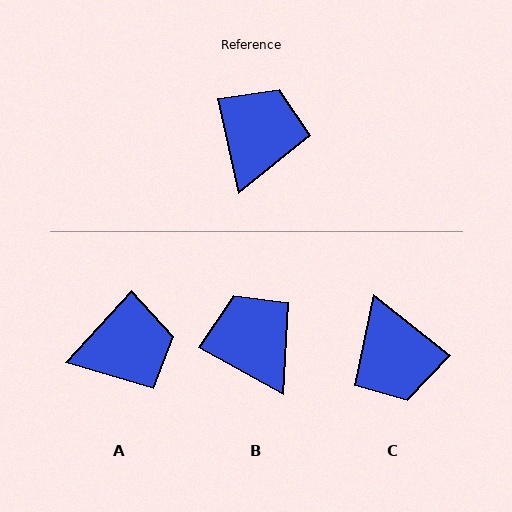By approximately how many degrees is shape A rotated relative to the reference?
Approximately 55 degrees clockwise.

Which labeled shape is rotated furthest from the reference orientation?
C, about 141 degrees away.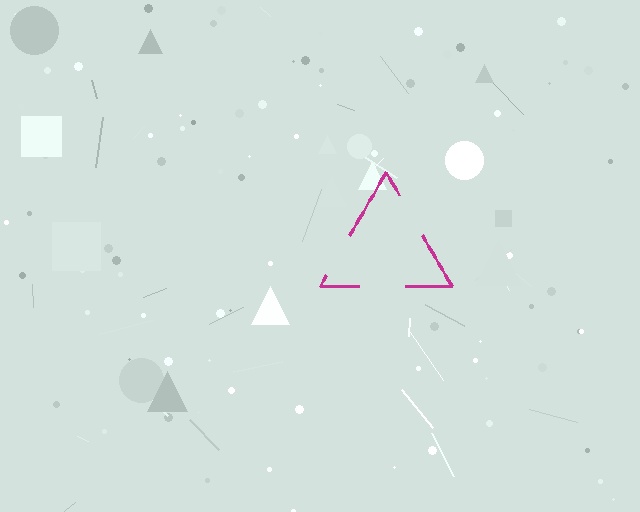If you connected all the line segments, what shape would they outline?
They would outline a triangle.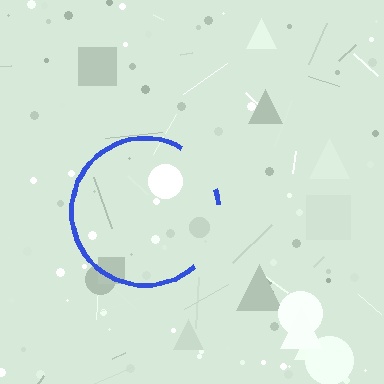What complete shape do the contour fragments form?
The contour fragments form a circle.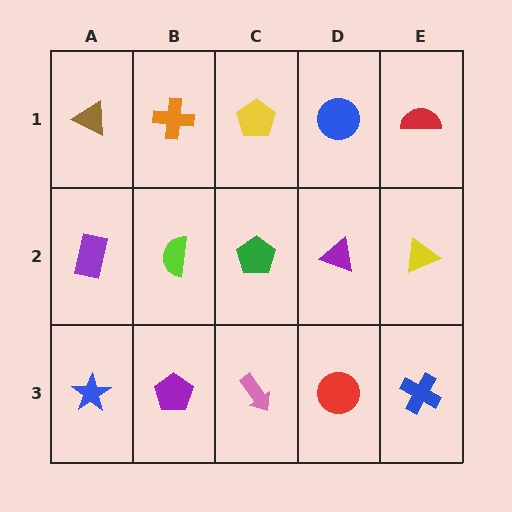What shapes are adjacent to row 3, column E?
A yellow triangle (row 2, column E), a red circle (row 3, column D).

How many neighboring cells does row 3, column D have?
3.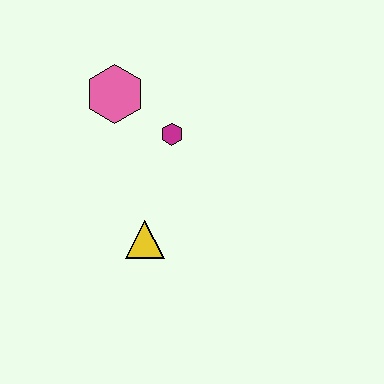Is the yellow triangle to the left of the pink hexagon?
No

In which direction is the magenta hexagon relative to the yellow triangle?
The magenta hexagon is above the yellow triangle.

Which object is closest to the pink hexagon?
The magenta hexagon is closest to the pink hexagon.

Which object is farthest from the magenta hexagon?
The yellow triangle is farthest from the magenta hexagon.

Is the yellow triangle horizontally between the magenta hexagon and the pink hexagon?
Yes